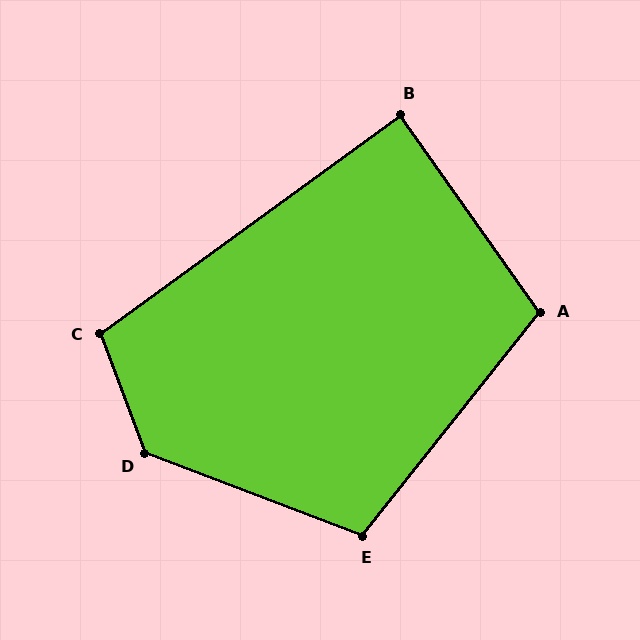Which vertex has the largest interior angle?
D, at approximately 131 degrees.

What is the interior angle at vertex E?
Approximately 108 degrees (obtuse).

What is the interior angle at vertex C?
Approximately 106 degrees (obtuse).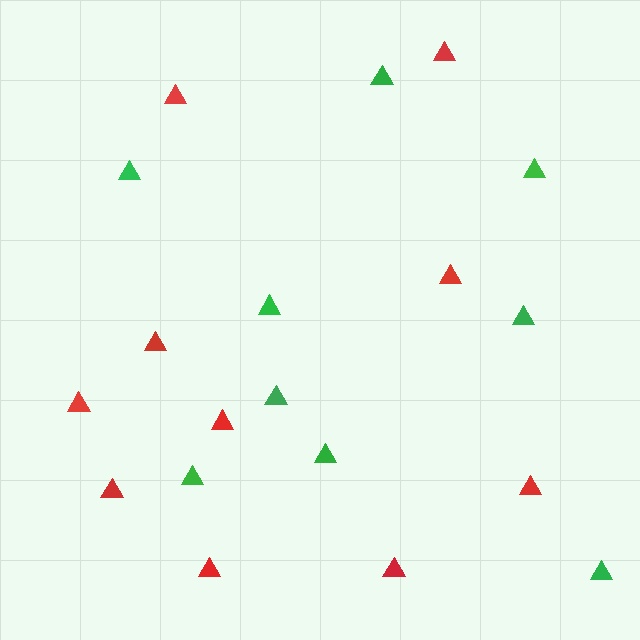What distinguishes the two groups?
There are 2 groups: one group of red triangles (10) and one group of green triangles (9).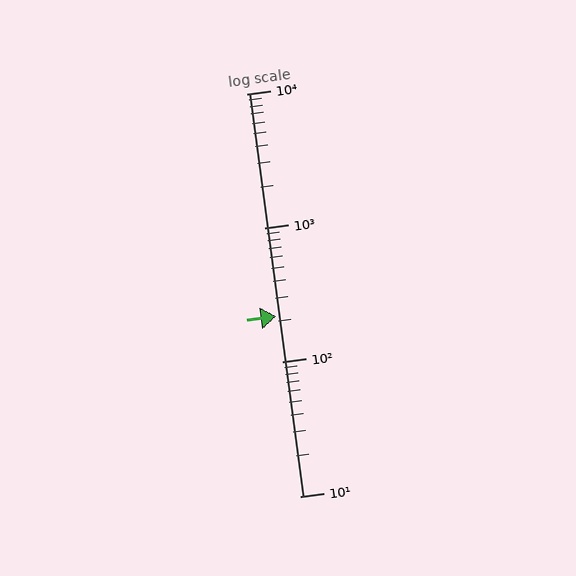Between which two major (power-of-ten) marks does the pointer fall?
The pointer is between 100 and 1000.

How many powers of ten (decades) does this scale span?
The scale spans 3 decades, from 10 to 10000.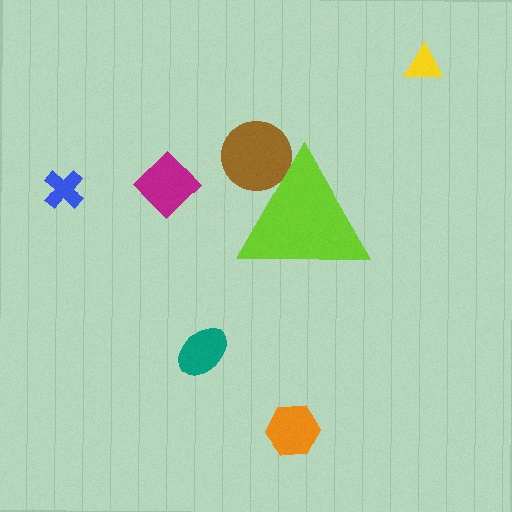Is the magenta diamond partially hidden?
No, the magenta diamond is fully visible.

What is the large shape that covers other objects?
A lime triangle.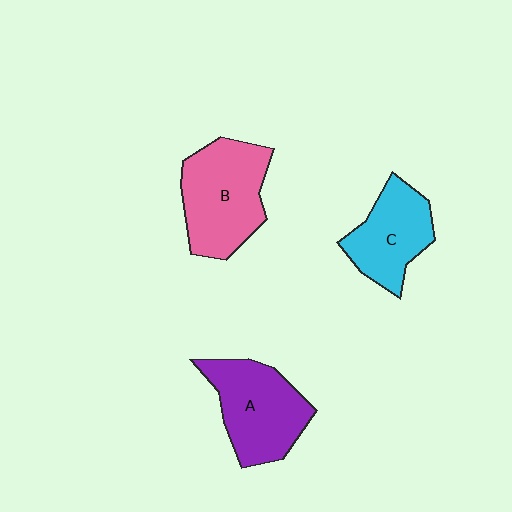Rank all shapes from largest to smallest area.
From largest to smallest: B (pink), A (purple), C (cyan).